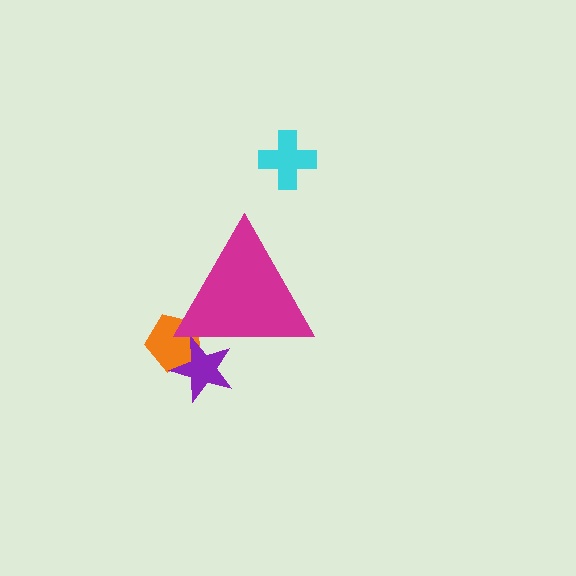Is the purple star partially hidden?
Yes, the purple star is partially hidden behind the magenta triangle.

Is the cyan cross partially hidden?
No, the cyan cross is fully visible.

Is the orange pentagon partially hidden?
Yes, the orange pentagon is partially hidden behind the magenta triangle.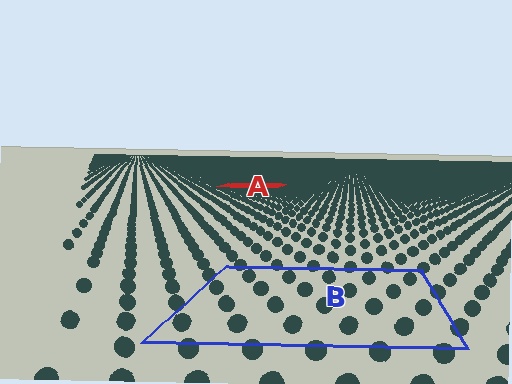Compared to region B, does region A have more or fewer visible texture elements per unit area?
Region A has more texture elements per unit area — they are packed more densely because it is farther away.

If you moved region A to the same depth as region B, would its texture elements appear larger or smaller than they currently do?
They would appear larger. At a closer depth, the same texture elements are projected at a bigger on-screen size.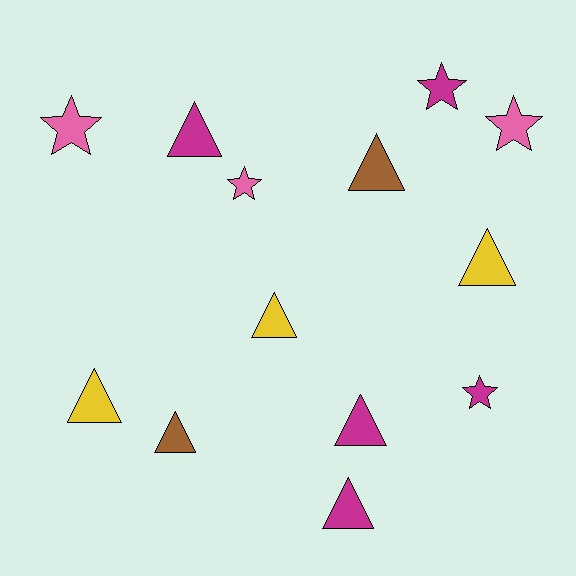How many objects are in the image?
There are 13 objects.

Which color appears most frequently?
Magenta, with 5 objects.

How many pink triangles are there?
There are no pink triangles.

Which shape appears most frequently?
Triangle, with 8 objects.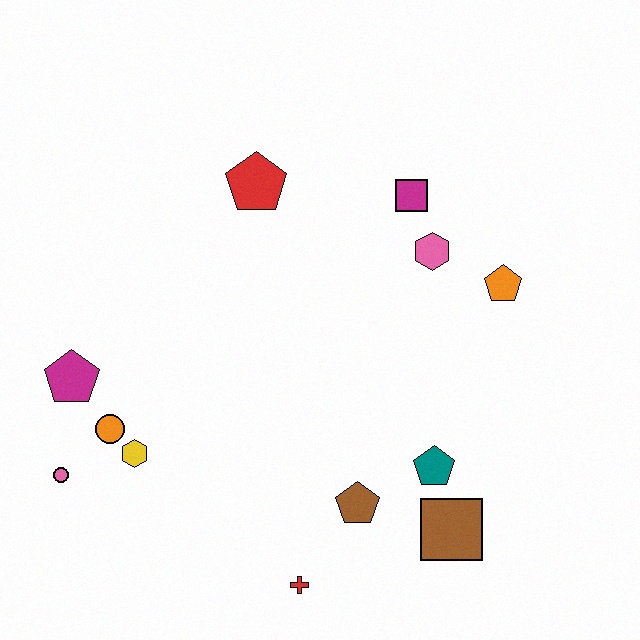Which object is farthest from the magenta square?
The pink circle is farthest from the magenta square.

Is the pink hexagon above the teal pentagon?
Yes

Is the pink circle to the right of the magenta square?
No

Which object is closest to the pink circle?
The orange circle is closest to the pink circle.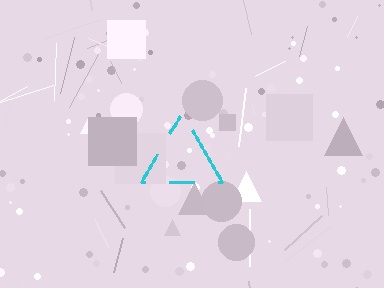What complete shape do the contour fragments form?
The contour fragments form a triangle.